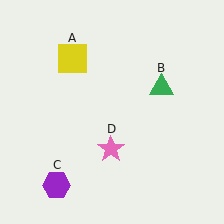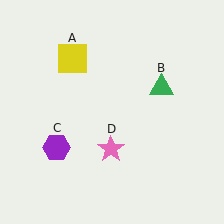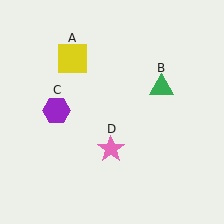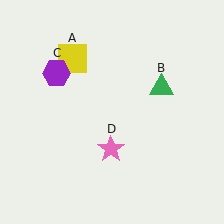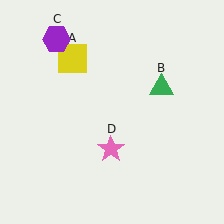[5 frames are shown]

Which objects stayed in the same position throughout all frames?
Yellow square (object A) and green triangle (object B) and pink star (object D) remained stationary.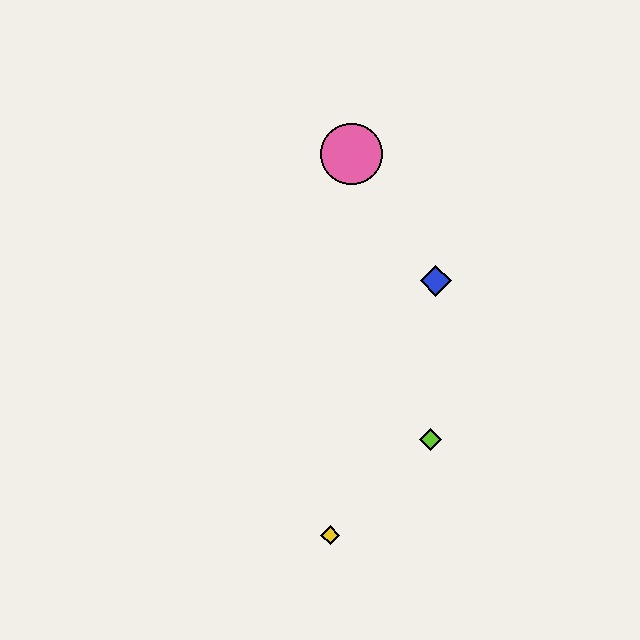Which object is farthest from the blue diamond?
The yellow diamond is farthest from the blue diamond.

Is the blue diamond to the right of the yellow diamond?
Yes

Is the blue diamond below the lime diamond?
No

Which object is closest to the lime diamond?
The yellow diamond is closest to the lime diamond.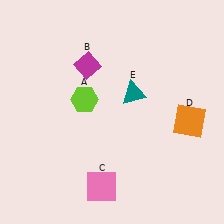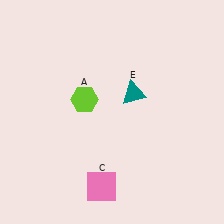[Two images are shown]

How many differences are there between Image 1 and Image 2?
There are 2 differences between the two images.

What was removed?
The magenta diamond (B), the orange square (D) were removed in Image 2.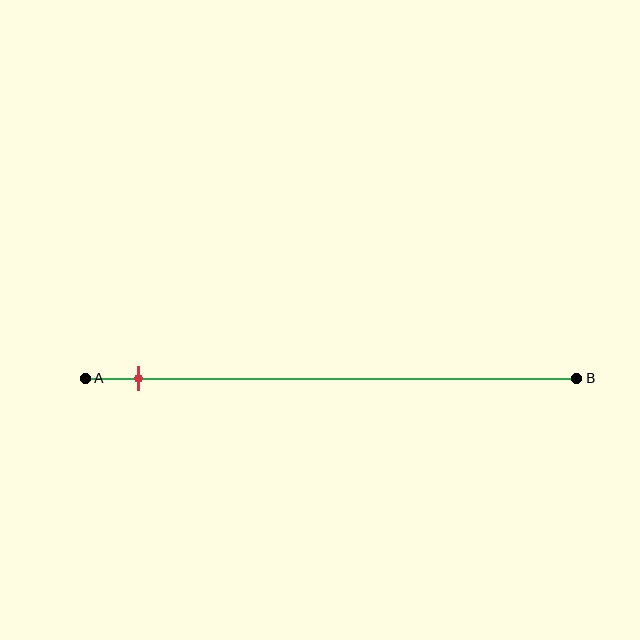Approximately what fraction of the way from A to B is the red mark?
The red mark is approximately 10% of the way from A to B.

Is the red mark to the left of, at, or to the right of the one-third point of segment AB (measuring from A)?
The red mark is to the left of the one-third point of segment AB.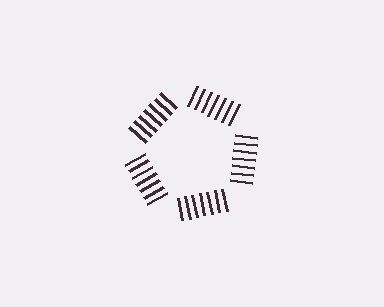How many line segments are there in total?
35 — 7 along each of the 5 edges.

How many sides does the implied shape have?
5 sides — the line-ends trace a pentagon.